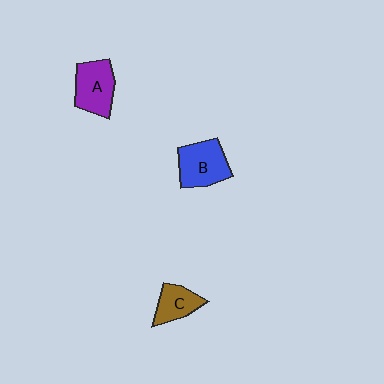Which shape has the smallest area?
Shape C (brown).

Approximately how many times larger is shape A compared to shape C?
Approximately 1.4 times.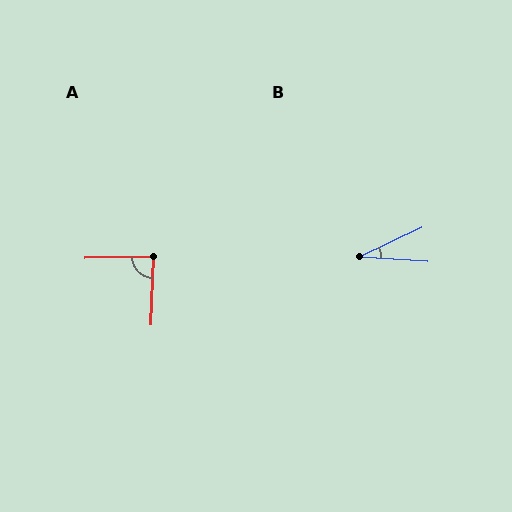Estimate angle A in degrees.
Approximately 87 degrees.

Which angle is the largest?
A, at approximately 87 degrees.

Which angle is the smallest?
B, at approximately 29 degrees.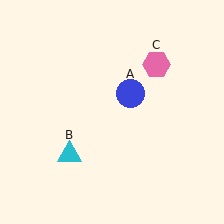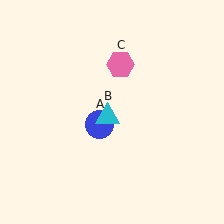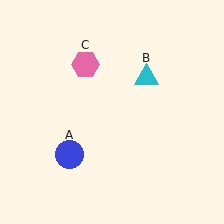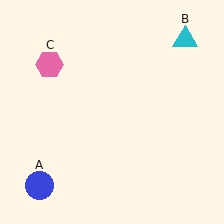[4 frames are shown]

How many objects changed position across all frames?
3 objects changed position: blue circle (object A), cyan triangle (object B), pink hexagon (object C).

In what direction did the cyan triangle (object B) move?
The cyan triangle (object B) moved up and to the right.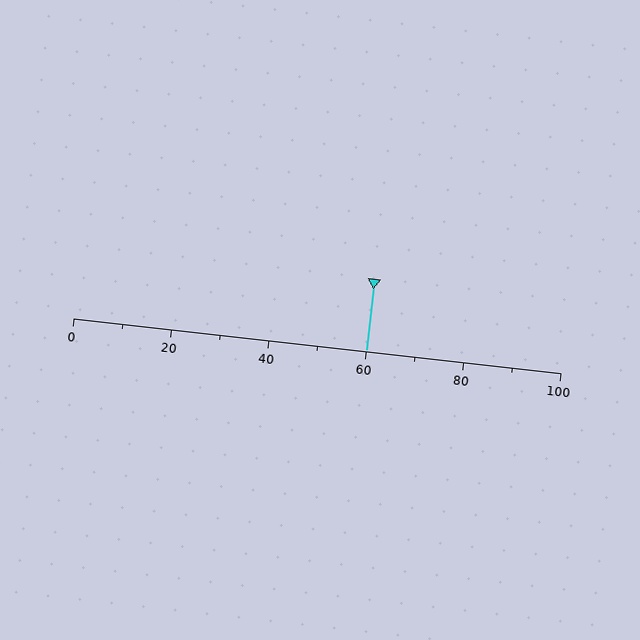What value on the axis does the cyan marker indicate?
The marker indicates approximately 60.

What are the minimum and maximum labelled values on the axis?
The axis runs from 0 to 100.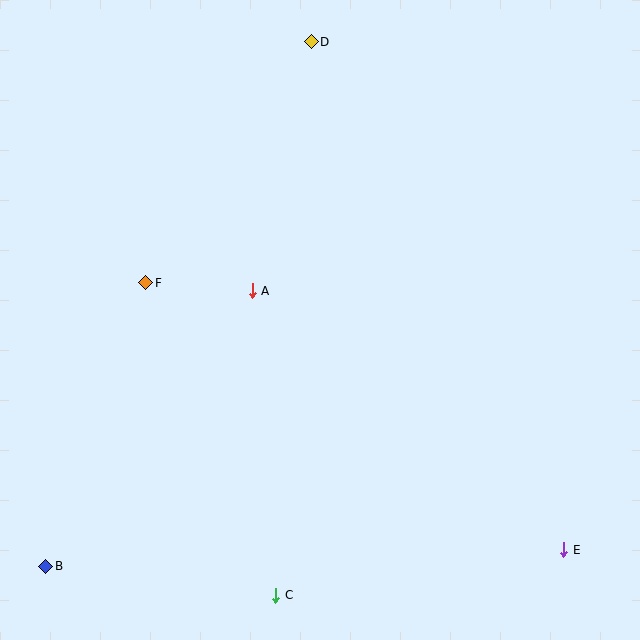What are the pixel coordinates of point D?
Point D is at (311, 42).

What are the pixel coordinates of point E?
Point E is at (564, 550).